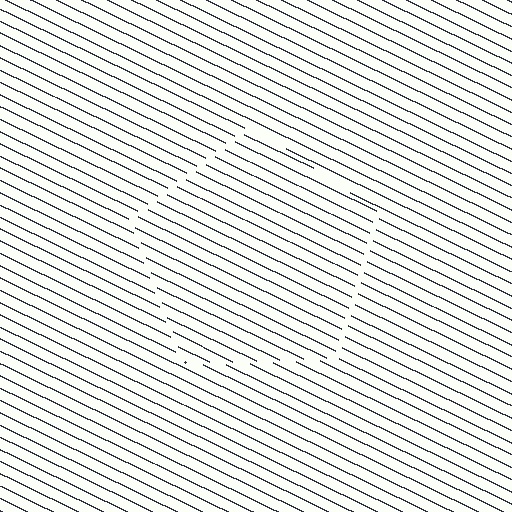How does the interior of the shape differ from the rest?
The interior of the shape contains the same grating, shifted by half a period — the contour is defined by the phase discontinuity where line-ends from the inner and outer gratings abut.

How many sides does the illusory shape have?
5 sides — the line-ends trace a pentagon.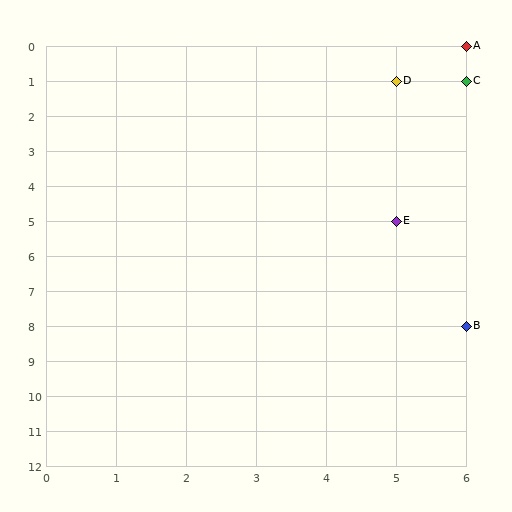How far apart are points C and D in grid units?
Points C and D are 1 column apart.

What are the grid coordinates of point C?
Point C is at grid coordinates (6, 1).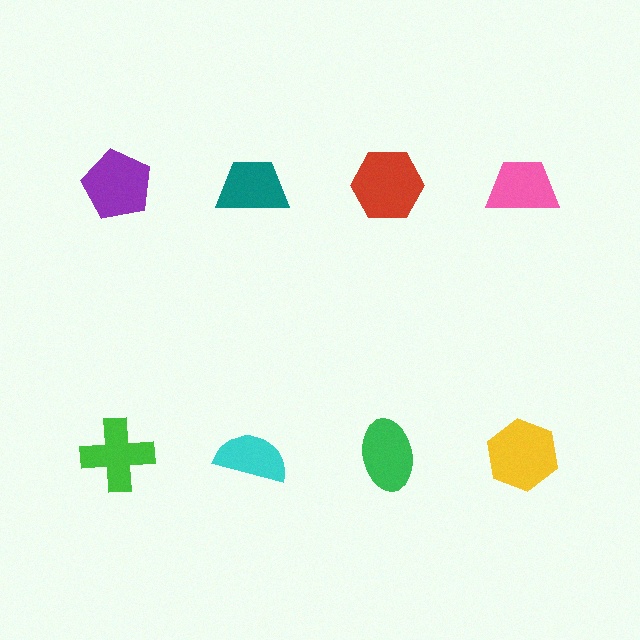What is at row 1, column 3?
A red hexagon.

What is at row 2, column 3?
A green ellipse.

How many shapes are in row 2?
4 shapes.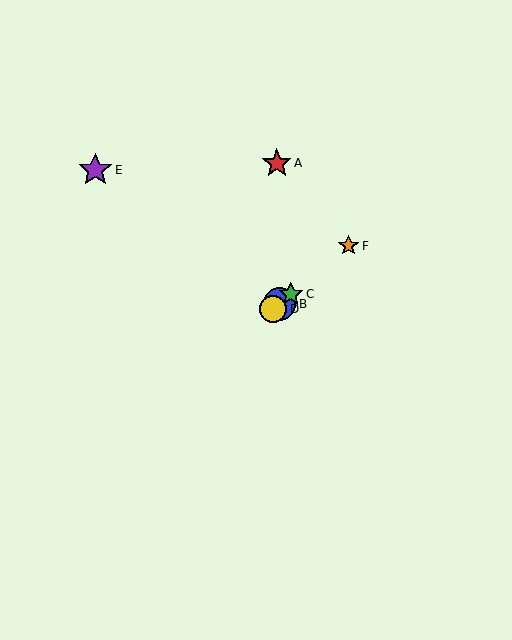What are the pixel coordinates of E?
Object E is at (95, 170).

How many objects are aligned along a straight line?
4 objects (B, C, D, F) are aligned along a straight line.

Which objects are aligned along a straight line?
Objects B, C, D, F are aligned along a straight line.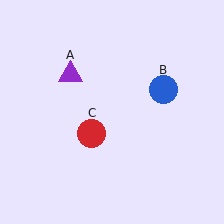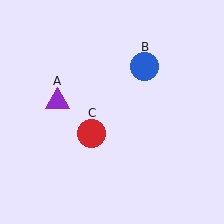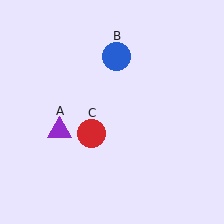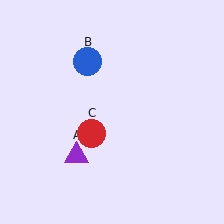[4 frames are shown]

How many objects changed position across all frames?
2 objects changed position: purple triangle (object A), blue circle (object B).